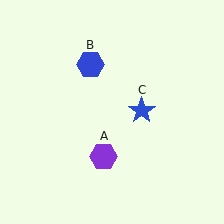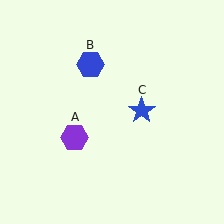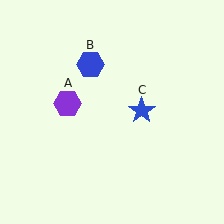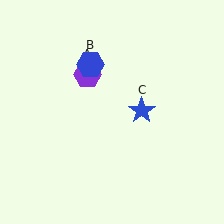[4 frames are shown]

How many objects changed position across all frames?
1 object changed position: purple hexagon (object A).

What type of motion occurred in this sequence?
The purple hexagon (object A) rotated clockwise around the center of the scene.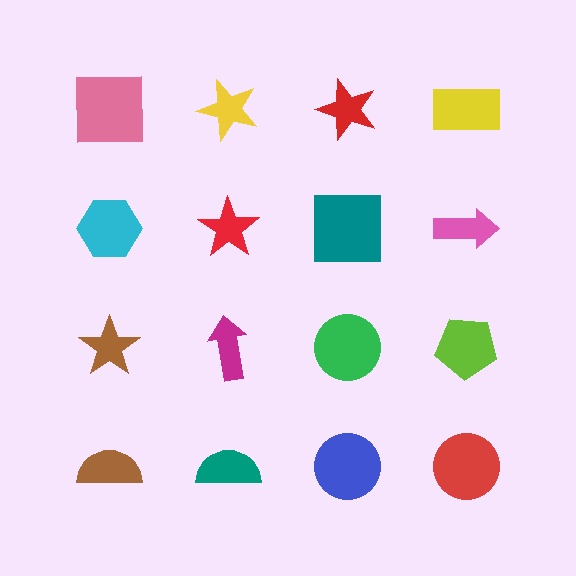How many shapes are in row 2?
4 shapes.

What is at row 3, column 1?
A brown star.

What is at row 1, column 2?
A yellow star.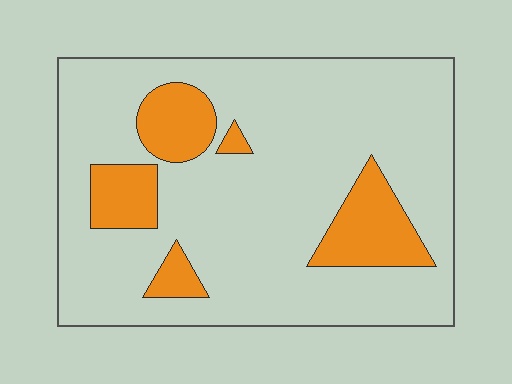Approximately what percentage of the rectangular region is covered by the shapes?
Approximately 20%.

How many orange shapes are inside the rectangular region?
5.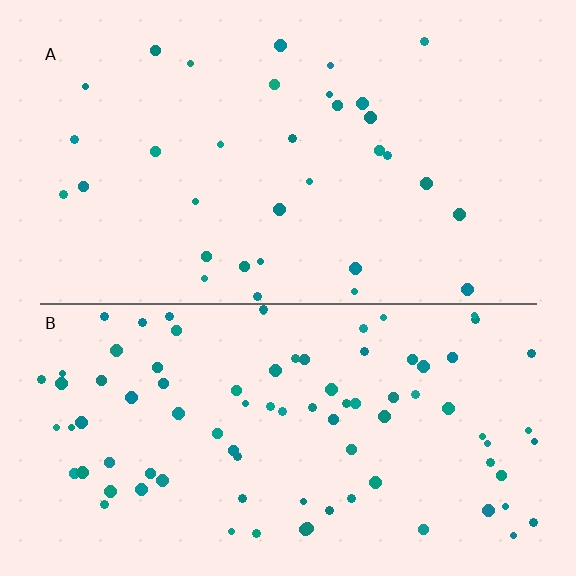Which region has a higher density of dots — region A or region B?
B (the bottom).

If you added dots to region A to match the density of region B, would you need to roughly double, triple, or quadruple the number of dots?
Approximately triple.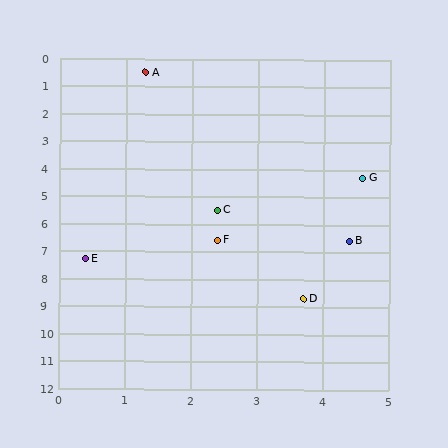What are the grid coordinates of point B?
Point B is at approximately (4.4, 6.6).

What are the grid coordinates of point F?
Point F is at approximately (2.4, 6.6).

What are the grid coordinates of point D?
Point D is at approximately (3.7, 8.7).